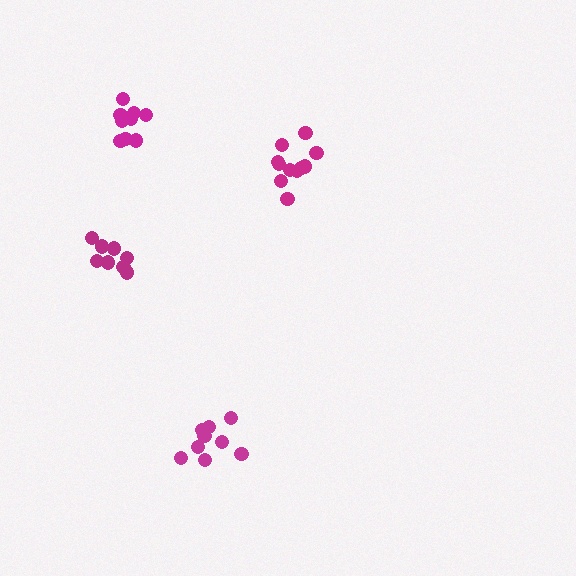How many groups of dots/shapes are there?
There are 4 groups.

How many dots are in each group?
Group 1: 9 dots, Group 2: 9 dots, Group 3: 8 dots, Group 4: 12 dots (38 total).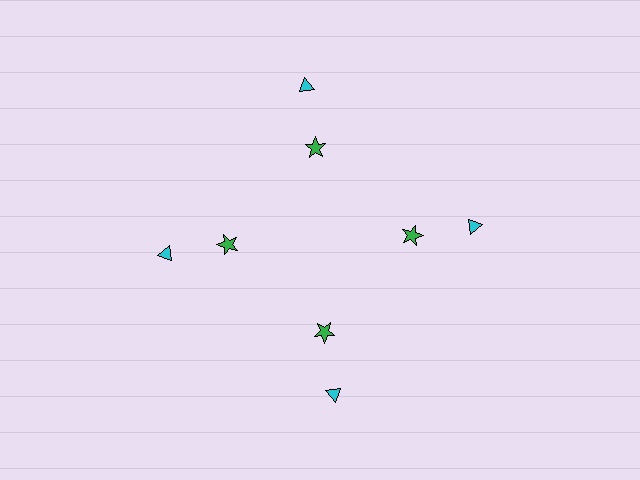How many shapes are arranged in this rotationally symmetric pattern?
There are 8 shapes, arranged in 4 groups of 2.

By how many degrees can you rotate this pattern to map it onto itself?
The pattern maps onto itself every 90 degrees of rotation.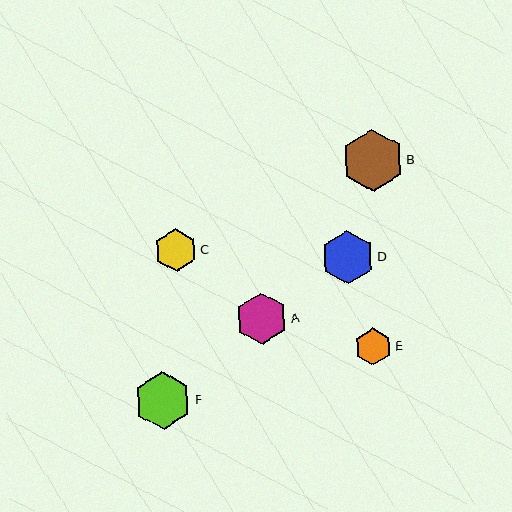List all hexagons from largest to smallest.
From largest to smallest: B, F, D, A, C, E.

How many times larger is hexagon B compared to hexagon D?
Hexagon B is approximately 1.2 times the size of hexagon D.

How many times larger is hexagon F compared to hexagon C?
Hexagon F is approximately 1.4 times the size of hexagon C.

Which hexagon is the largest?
Hexagon B is the largest with a size of approximately 62 pixels.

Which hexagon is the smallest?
Hexagon E is the smallest with a size of approximately 37 pixels.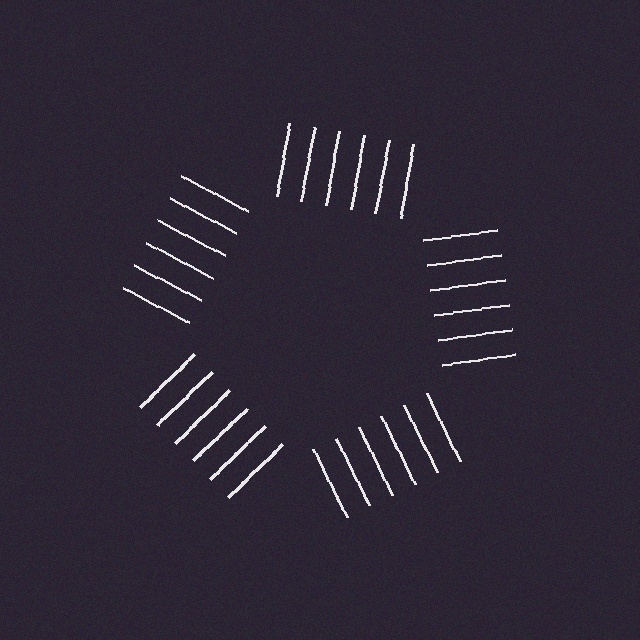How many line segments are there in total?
30 — 6 along each of the 5 edges.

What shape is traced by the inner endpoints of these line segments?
An illusory pentagon — the line segments terminate on its edges but no continuous stroke is drawn.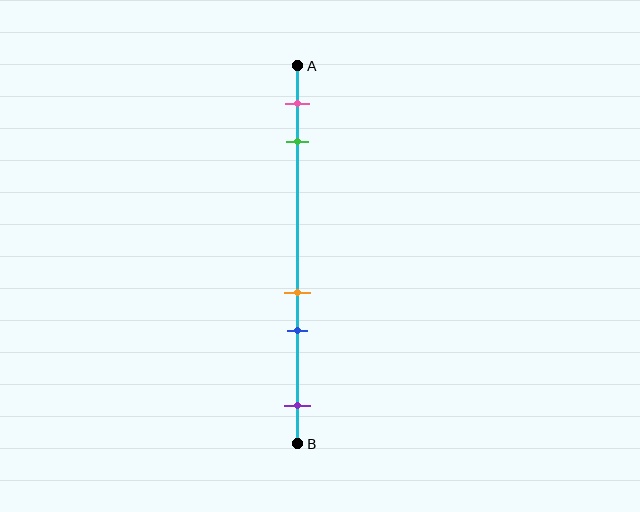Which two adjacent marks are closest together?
The orange and blue marks are the closest adjacent pair.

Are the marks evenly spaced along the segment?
No, the marks are not evenly spaced.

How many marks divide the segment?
There are 5 marks dividing the segment.